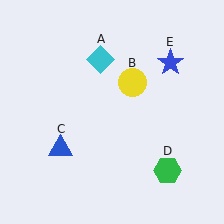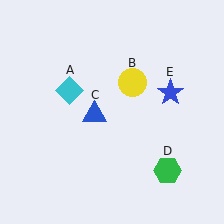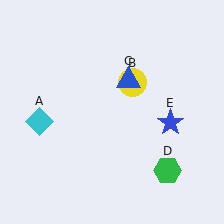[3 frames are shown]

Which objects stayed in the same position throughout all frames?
Yellow circle (object B) and green hexagon (object D) remained stationary.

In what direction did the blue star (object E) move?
The blue star (object E) moved down.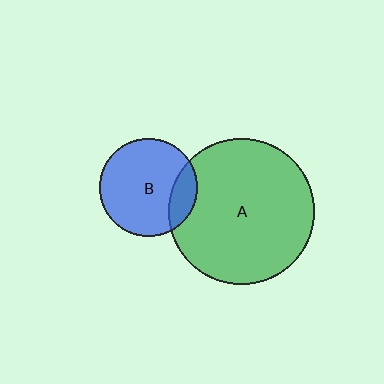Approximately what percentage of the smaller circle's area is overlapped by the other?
Approximately 15%.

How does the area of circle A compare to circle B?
Approximately 2.2 times.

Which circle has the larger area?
Circle A (green).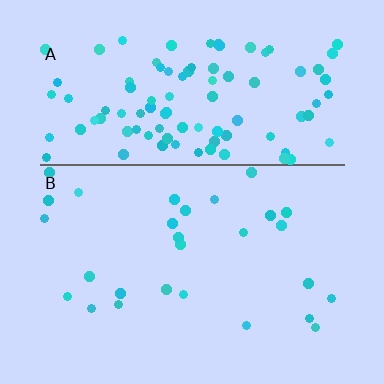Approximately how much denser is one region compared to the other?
Approximately 3.8× — region A over region B.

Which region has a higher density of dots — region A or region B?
A (the top).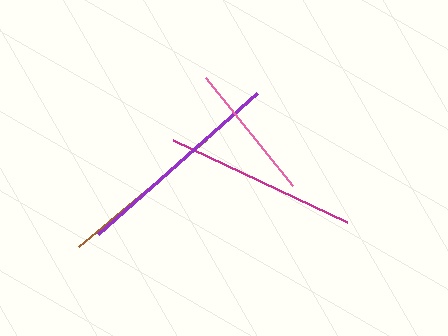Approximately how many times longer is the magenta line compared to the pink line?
The magenta line is approximately 1.4 times the length of the pink line.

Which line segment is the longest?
The purple line is the longest at approximately 213 pixels.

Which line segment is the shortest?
The pink line is the shortest at approximately 140 pixels.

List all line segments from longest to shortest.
From longest to shortest: purple, magenta, brown, pink.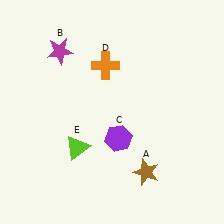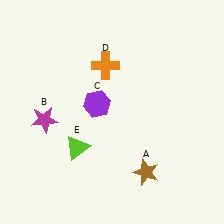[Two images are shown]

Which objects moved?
The objects that moved are: the magenta star (B), the purple hexagon (C).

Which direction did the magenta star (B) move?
The magenta star (B) moved down.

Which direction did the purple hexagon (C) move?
The purple hexagon (C) moved up.